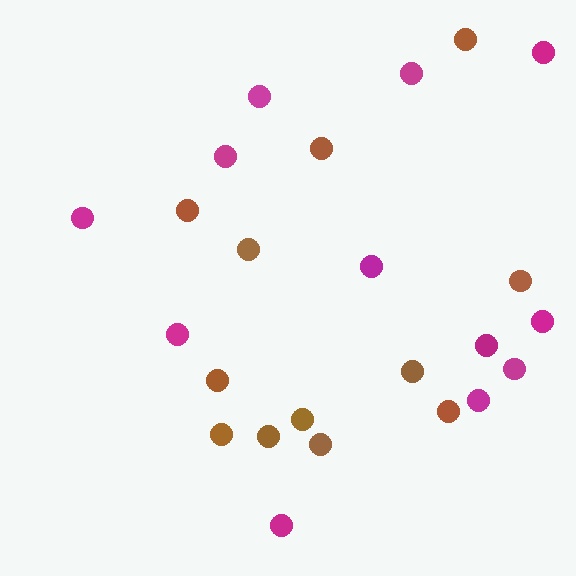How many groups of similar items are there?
There are 2 groups: one group of brown circles (12) and one group of magenta circles (12).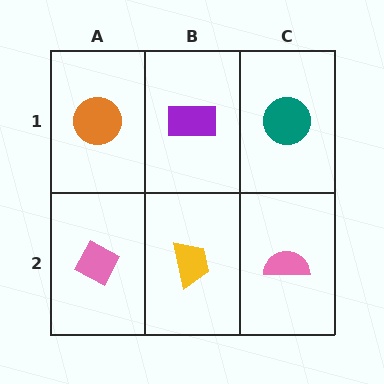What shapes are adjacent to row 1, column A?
A pink diamond (row 2, column A), a purple rectangle (row 1, column B).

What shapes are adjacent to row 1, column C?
A pink semicircle (row 2, column C), a purple rectangle (row 1, column B).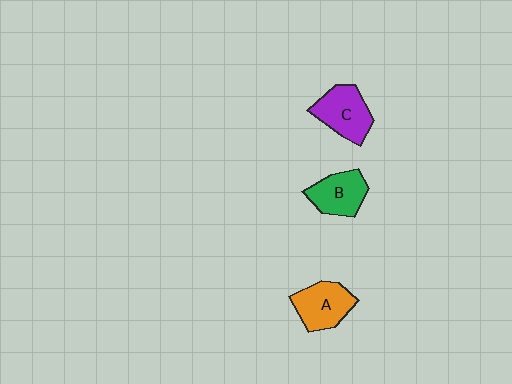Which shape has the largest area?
Shape C (purple).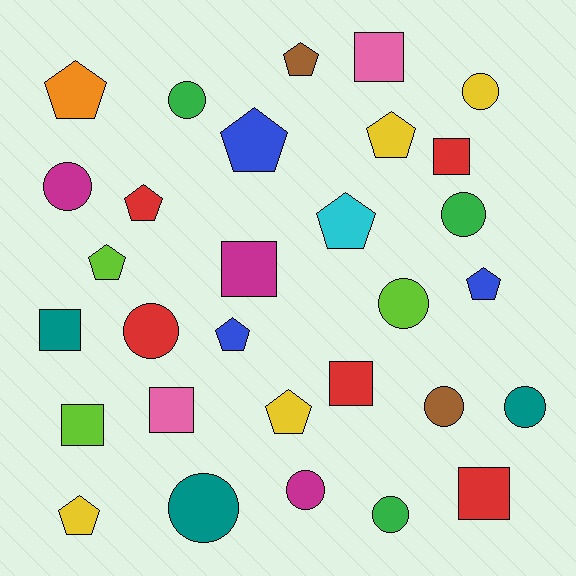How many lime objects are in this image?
There are 3 lime objects.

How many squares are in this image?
There are 8 squares.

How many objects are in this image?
There are 30 objects.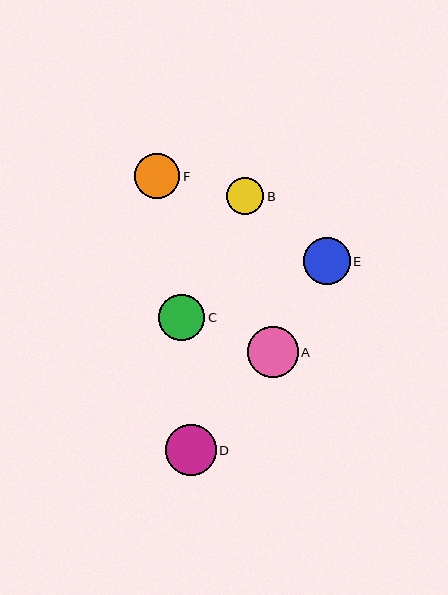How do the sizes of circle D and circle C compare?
Circle D and circle C are approximately the same size.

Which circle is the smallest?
Circle B is the smallest with a size of approximately 37 pixels.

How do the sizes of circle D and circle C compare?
Circle D and circle C are approximately the same size.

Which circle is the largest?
Circle A is the largest with a size of approximately 51 pixels.